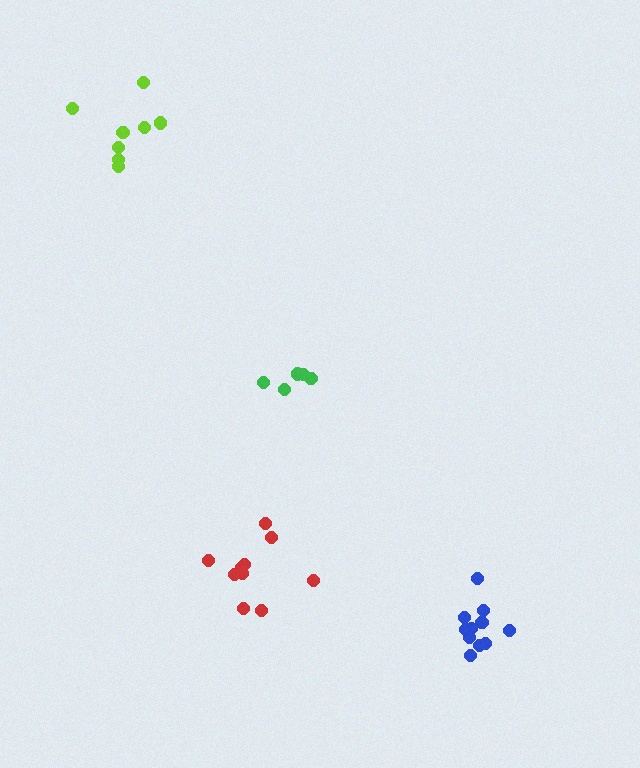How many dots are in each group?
Group 1: 5 dots, Group 2: 11 dots, Group 3: 10 dots, Group 4: 8 dots (34 total).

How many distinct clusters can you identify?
There are 4 distinct clusters.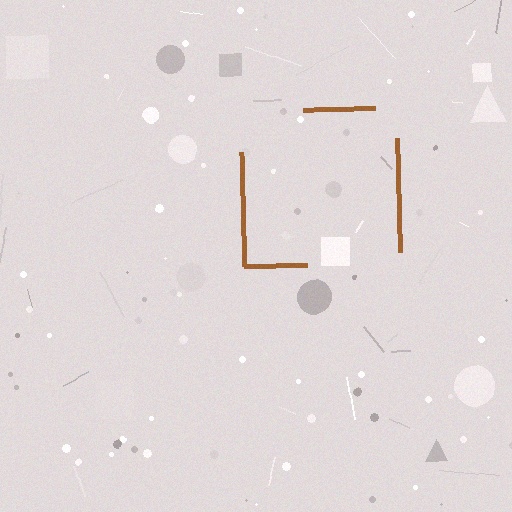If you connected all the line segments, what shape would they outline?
They would outline a square.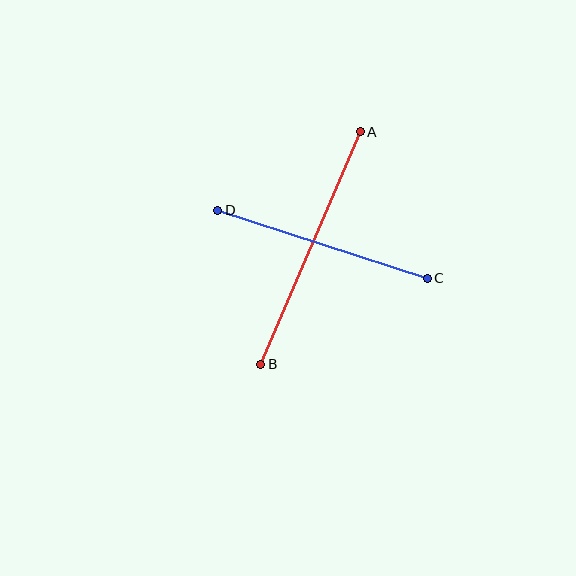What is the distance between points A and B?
The distance is approximately 253 pixels.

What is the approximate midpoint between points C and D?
The midpoint is at approximately (323, 244) pixels.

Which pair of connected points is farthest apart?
Points A and B are farthest apart.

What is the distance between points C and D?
The distance is approximately 221 pixels.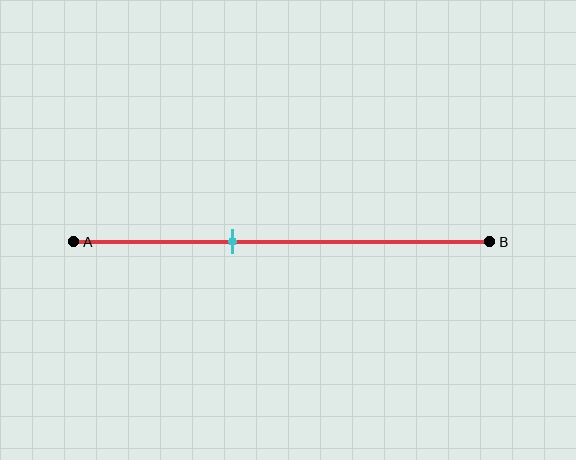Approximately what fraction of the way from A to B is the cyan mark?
The cyan mark is approximately 40% of the way from A to B.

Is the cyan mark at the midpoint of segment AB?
No, the mark is at about 40% from A, not at the 50% midpoint.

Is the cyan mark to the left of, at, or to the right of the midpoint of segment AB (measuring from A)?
The cyan mark is to the left of the midpoint of segment AB.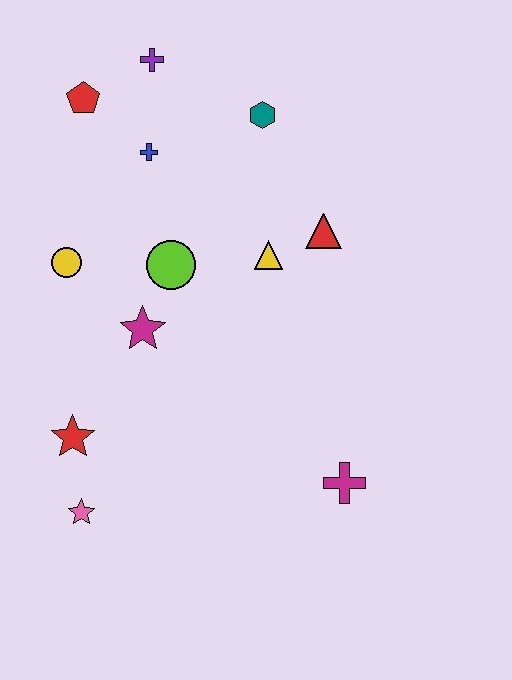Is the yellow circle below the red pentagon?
Yes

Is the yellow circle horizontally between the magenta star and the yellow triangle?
No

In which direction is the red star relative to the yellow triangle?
The red star is to the left of the yellow triangle.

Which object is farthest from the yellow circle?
The magenta cross is farthest from the yellow circle.